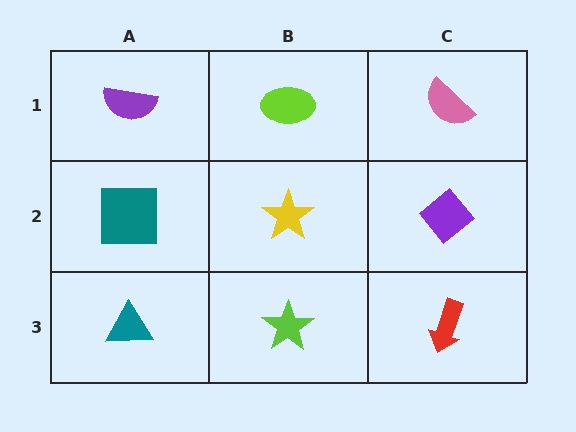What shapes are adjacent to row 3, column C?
A purple diamond (row 2, column C), a lime star (row 3, column B).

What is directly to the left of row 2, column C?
A yellow star.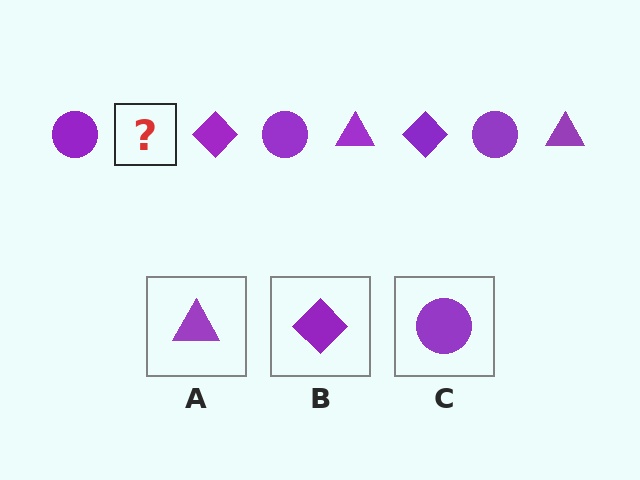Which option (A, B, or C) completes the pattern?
A.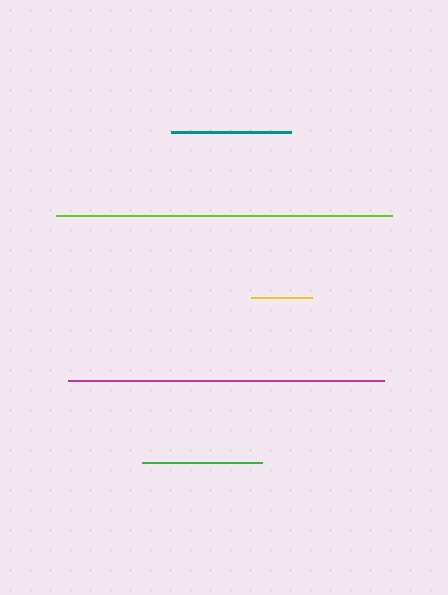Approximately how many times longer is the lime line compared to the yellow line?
The lime line is approximately 5.6 times the length of the yellow line.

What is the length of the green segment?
The green segment is approximately 120 pixels long.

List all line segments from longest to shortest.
From longest to shortest: lime, magenta, teal, green, yellow.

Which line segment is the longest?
The lime line is the longest at approximately 336 pixels.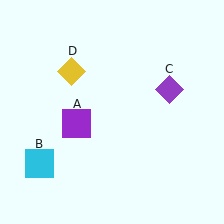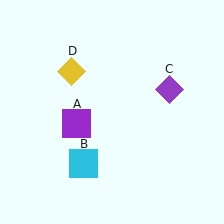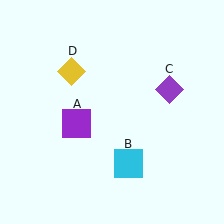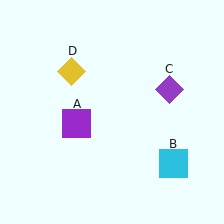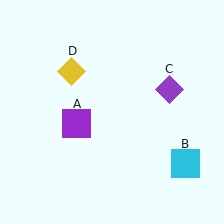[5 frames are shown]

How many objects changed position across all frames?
1 object changed position: cyan square (object B).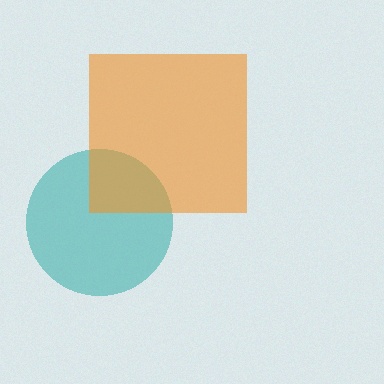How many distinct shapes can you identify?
There are 2 distinct shapes: a teal circle, an orange square.